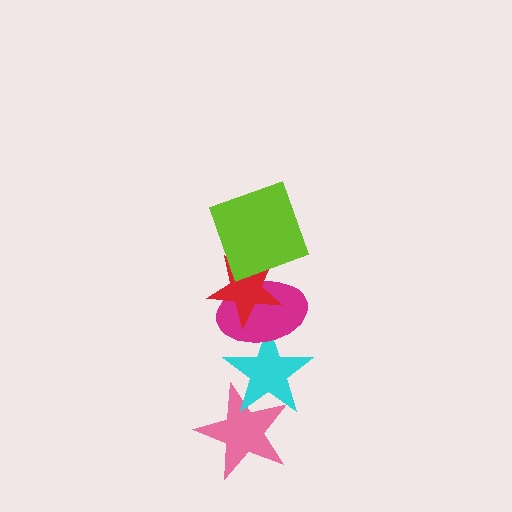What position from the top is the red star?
The red star is 2nd from the top.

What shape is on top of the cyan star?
The magenta ellipse is on top of the cyan star.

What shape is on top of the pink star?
The cyan star is on top of the pink star.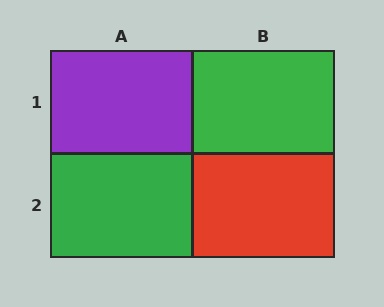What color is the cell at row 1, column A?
Purple.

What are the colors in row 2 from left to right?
Green, red.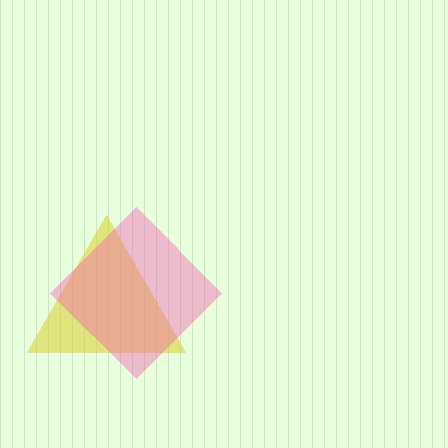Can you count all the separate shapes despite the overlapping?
Yes, there are 2 separate shapes.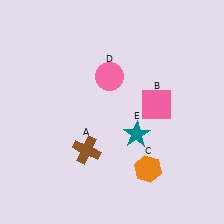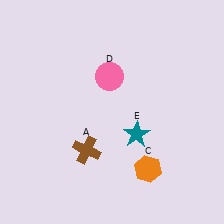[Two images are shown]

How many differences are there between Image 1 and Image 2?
There is 1 difference between the two images.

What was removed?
The pink square (B) was removed in Image 2.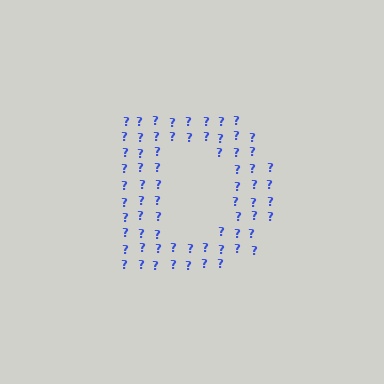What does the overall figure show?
The overall figure shows the letter D.